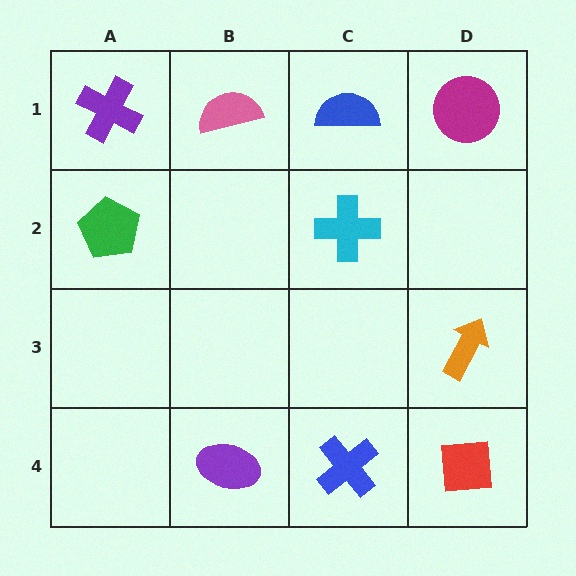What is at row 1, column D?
A magenta circle.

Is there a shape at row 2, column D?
No, that cell is empty.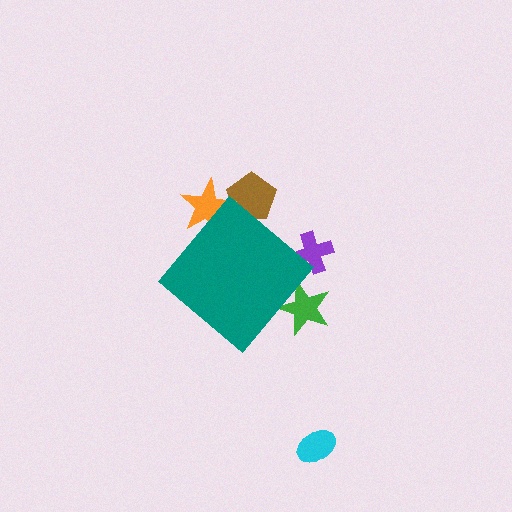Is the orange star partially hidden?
Yes, the orange star is partially hidden behind the teal diamond.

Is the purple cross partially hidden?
Yes, the purple cross is partially hidden behind the teal diamond.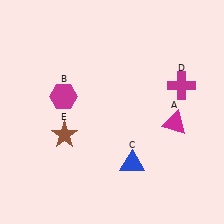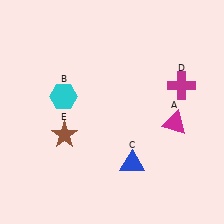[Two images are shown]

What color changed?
The hexagon (B) changed from magenta in Image 1 to cyan in Image 2.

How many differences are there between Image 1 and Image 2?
There is 1 difference between the two images.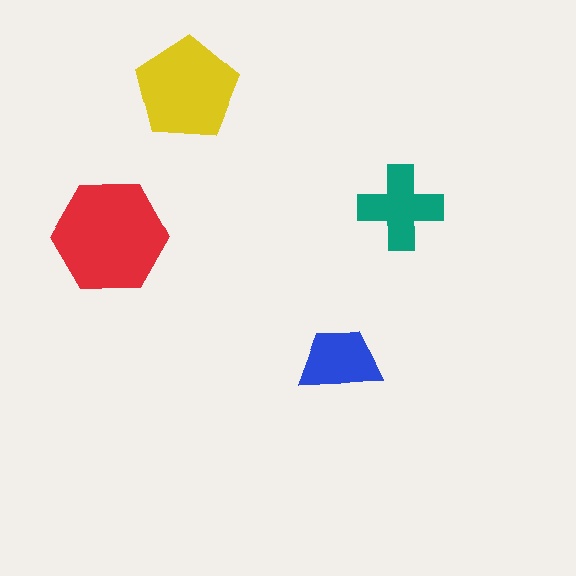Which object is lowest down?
The blue trapezoid is bottommost.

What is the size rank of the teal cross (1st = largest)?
3rd.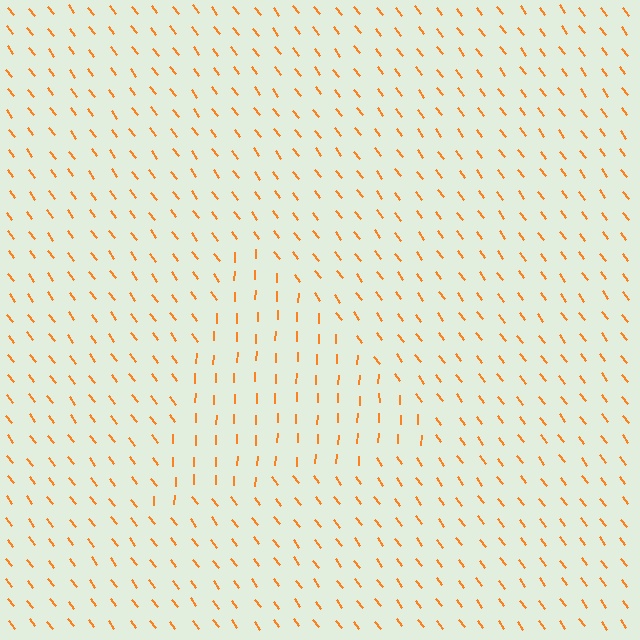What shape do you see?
I see a triangle.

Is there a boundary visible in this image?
Yes, there is a texture boundary formed by a change in line orientation.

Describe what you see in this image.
The image is filled with small orange line segments. A triangle region in the image has lines oriented differently from the surrounding lines, creating a visible texture boundary.